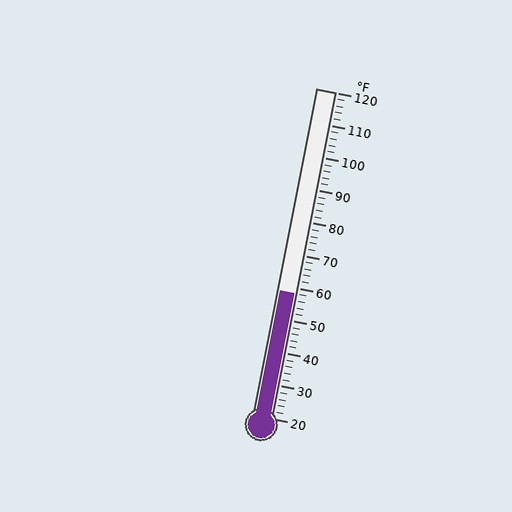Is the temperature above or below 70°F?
The temperature is below 70°F.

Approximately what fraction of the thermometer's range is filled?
The thermometer is filled to approximately 40% of its range.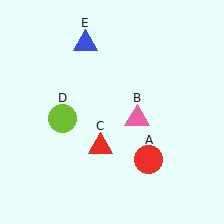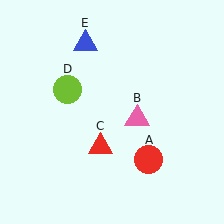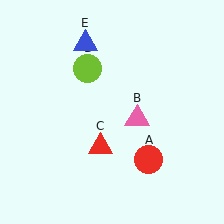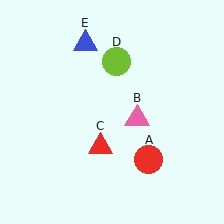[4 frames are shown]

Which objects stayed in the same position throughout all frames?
Red circle (object A) and pink triangle (object B) and red triangle (object C) and blue triangle (object E) remained stationary.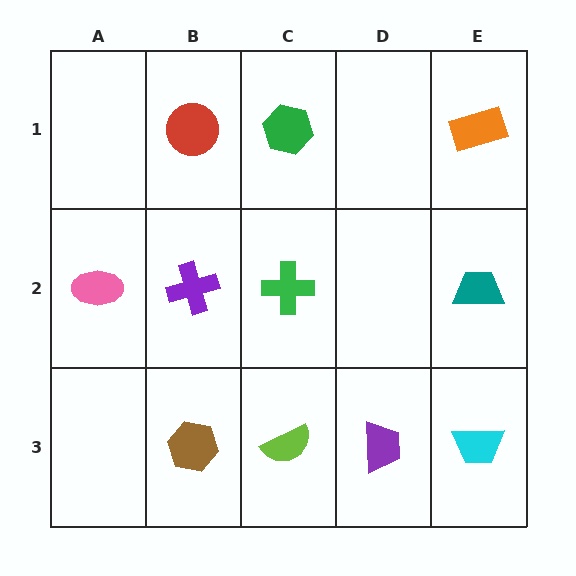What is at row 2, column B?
A purple cross.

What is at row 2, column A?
A pink ellipse.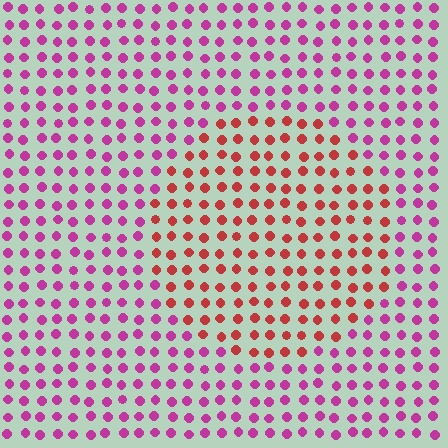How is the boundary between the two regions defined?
The boundary is defined purely by a slight shift in hue (about 44 degrees). Spacing, size, and orientation are identical on both sides.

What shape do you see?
I see a circle.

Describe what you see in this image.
The image is filled with small magenta elements in a uniform arrangement. A circle-shaped region is visible where the elements are tinted to a slightly different hue, forming a subtle color boundary.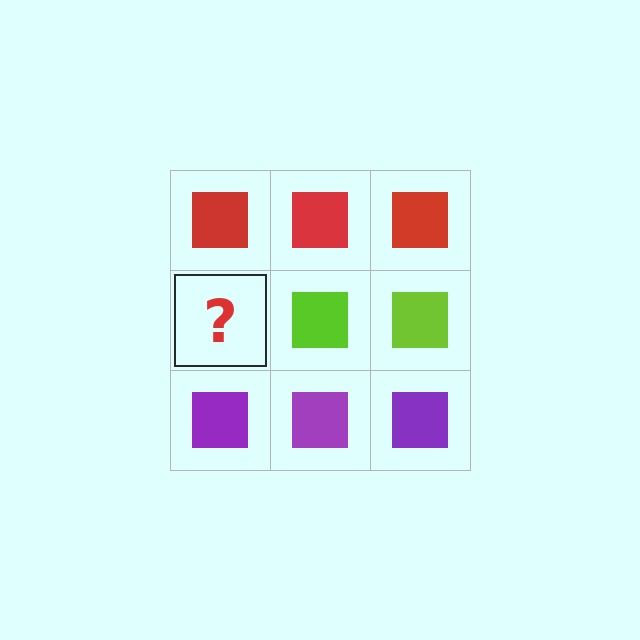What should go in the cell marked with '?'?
The missing cell should contain a lime square.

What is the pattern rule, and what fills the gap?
The rule is that each row has a consistent color. The gap should be filled with a lime square.